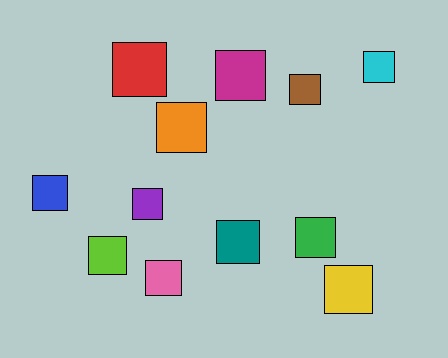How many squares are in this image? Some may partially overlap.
There are 12 squares.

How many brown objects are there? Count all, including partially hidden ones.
There is 1 brown object.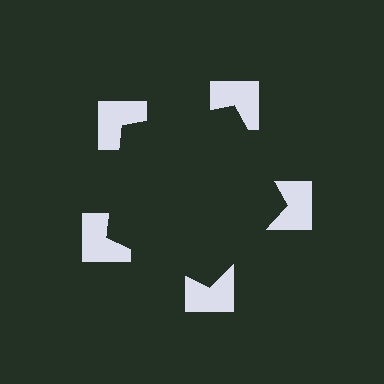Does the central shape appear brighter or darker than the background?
It typically appears slightly darker than the background, even though no actual brightness change is drawn.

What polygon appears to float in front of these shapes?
An illusory pentagon — its edges are inferred from the aligned wedge cuts in the notched squares, not physically drawn.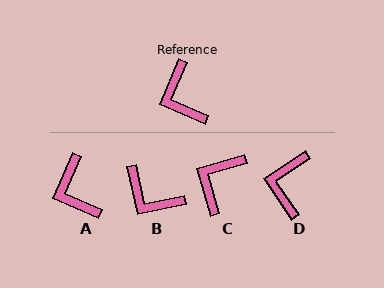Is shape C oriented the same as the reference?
No, it is off by about 51 degrees.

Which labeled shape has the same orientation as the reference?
A.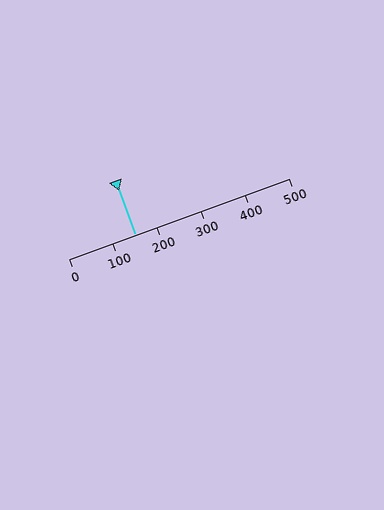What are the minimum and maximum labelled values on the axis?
The axis runs from 0 to 500.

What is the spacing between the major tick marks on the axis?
The major ticks are spaced 100 apart.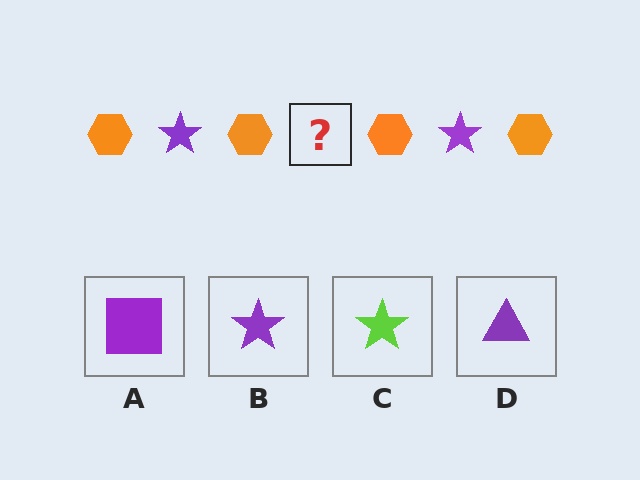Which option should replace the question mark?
Option B.